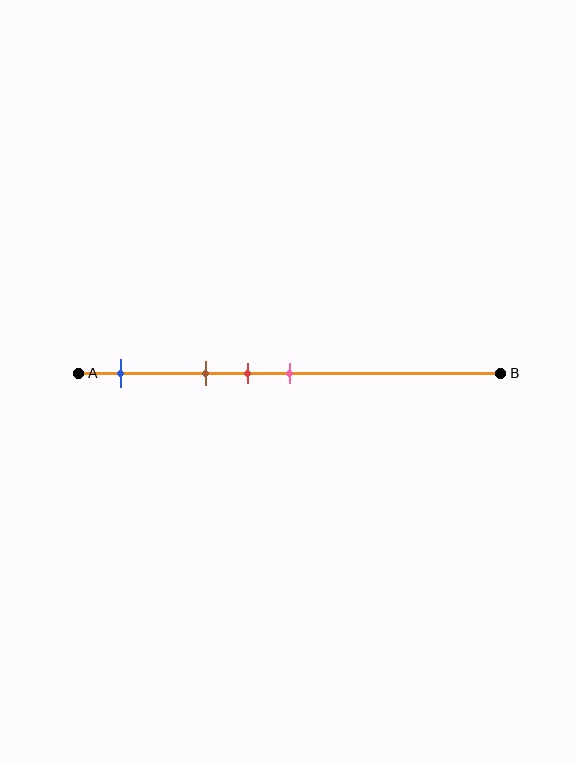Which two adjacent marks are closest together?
The red and pink marks are the closest adjacent pair.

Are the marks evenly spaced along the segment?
No, the marks are not evenly spaced.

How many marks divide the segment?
There are 4 marks dividing the segment.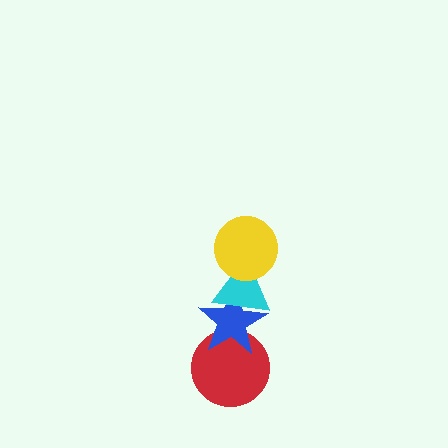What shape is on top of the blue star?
The cyan triangle is on top of the blue star.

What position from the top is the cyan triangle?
The cyan triangle is 2nd from the top.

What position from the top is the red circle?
The red circle is 4th from the top.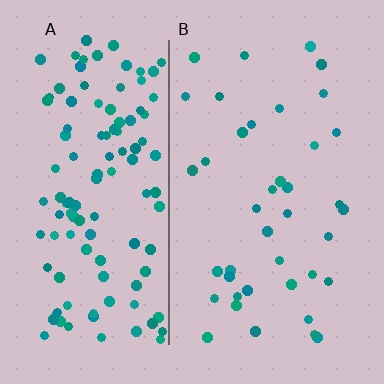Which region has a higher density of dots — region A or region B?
A (the left).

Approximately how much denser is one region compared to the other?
Approximately 3.0× — region A over region B.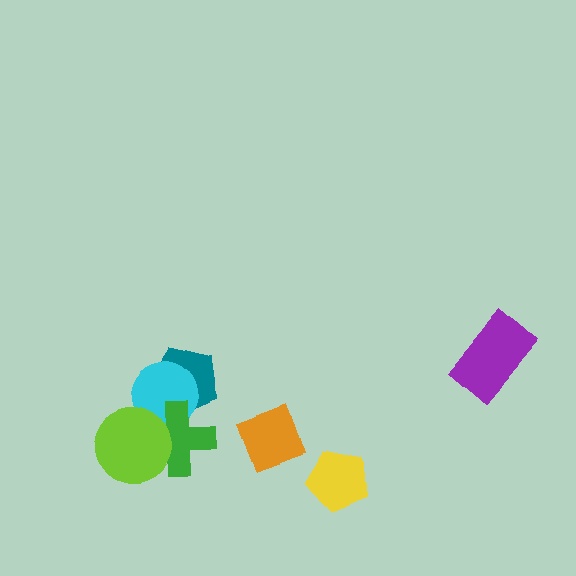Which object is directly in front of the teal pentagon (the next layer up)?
The cyan circle is directly in front of the teal pentagon.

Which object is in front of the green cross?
The lime circle is in front of the green cross.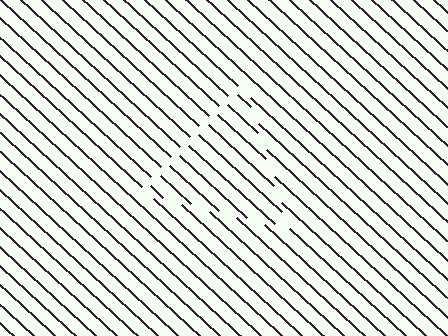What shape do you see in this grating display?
An illusory triangle. The interior of the shape contains the same grating, shifted by half a period — the contour is defined by the phase discontinuity where line-ends from the inner and outer gratings abut.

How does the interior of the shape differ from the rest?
The interior of the shape contains the same grating, shifted by half a period — the contour is defined by the phase discontinuity where line-ends from the inner and outer gratings abut.